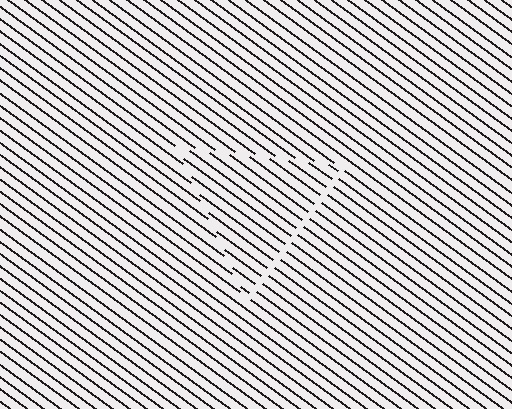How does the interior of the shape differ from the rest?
The interior of the shape contains the same grating, shifted by half a period — the contour is defined by the phase discontinuity where line-ends from the inner and outer gratings abut.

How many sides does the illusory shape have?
3 sides — the line-ends trace a triangle.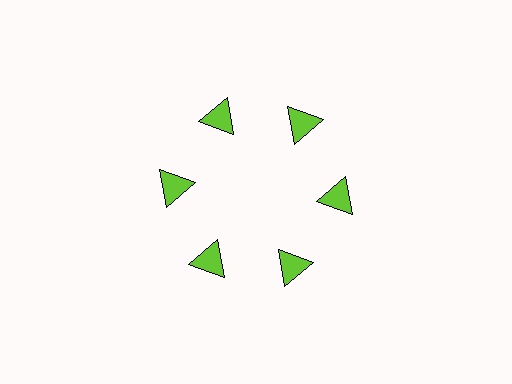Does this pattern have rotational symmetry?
Yes, this pattern has 6-fold rotational symmetry. It looks the same after rotating 60 degrees around the center.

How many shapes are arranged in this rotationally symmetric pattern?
There are 6 shapes, arranged in 6 groups of 1.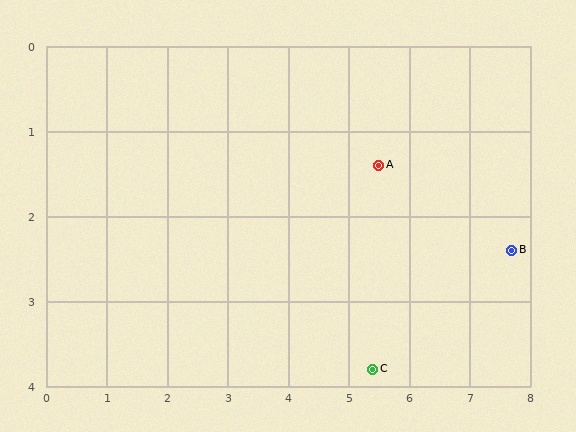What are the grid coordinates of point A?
Point A is at approximately (5.5, 1.4).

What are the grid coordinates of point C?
Point C is at approximately (5.4, 3.8).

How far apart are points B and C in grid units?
Points B and C are about 2.7 grid units apart.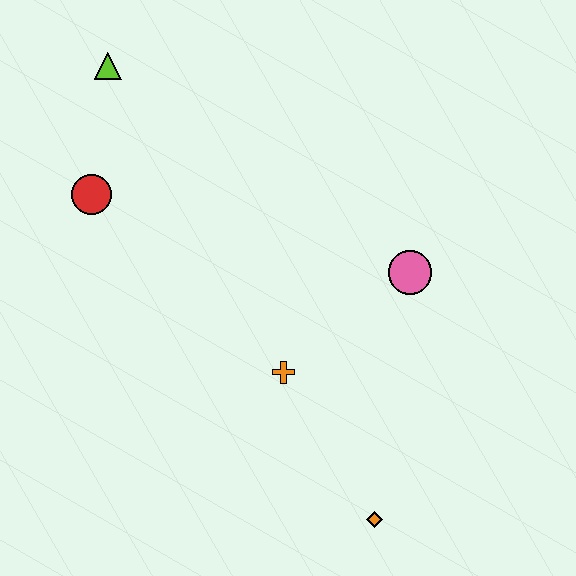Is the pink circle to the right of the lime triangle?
Yes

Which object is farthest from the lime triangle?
The orange diamond is farthest from the lime triangle.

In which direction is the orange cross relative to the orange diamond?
The orange cross is above the orange diamond.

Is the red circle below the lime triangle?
Yes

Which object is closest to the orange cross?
The pink circle is closest to the orange cross.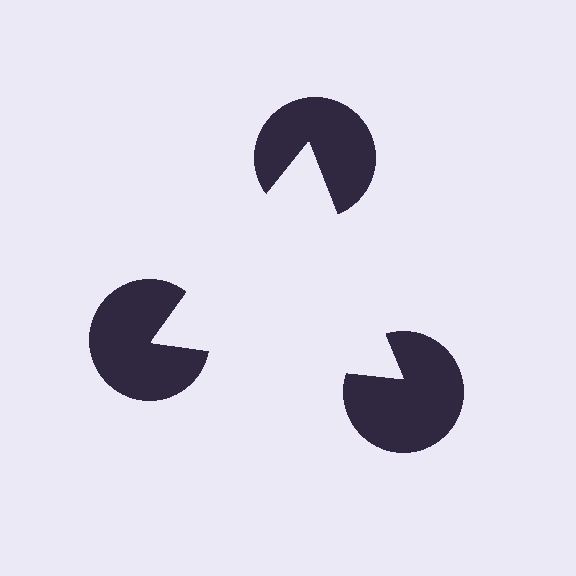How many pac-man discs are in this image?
There are 3 — one at each vertex of the illusory triangle.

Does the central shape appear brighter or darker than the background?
It typically appears slightly brighter than the background, even though no actual brightness change is drawn.